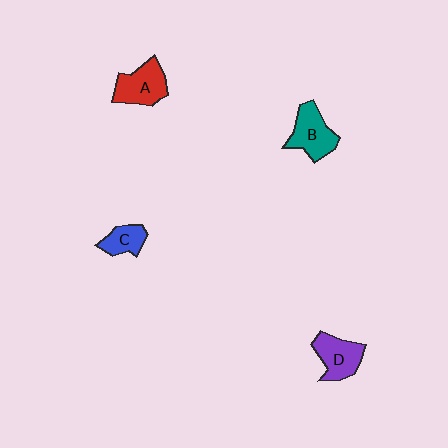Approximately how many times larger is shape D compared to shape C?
Approximately 1.5 times.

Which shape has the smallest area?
Shape C (blue).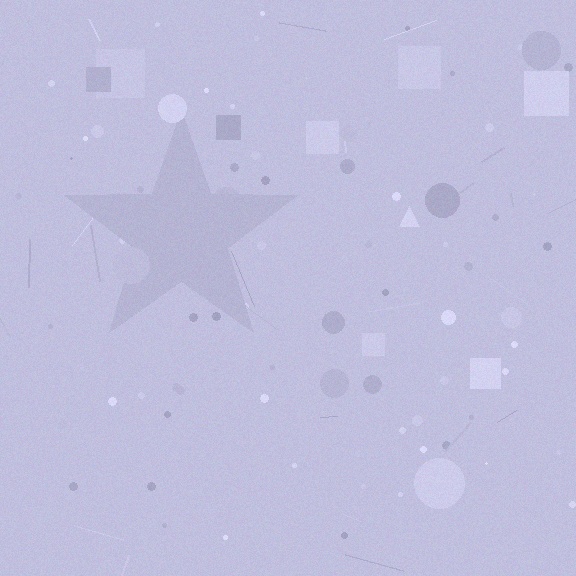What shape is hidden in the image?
A star is hidden in the image.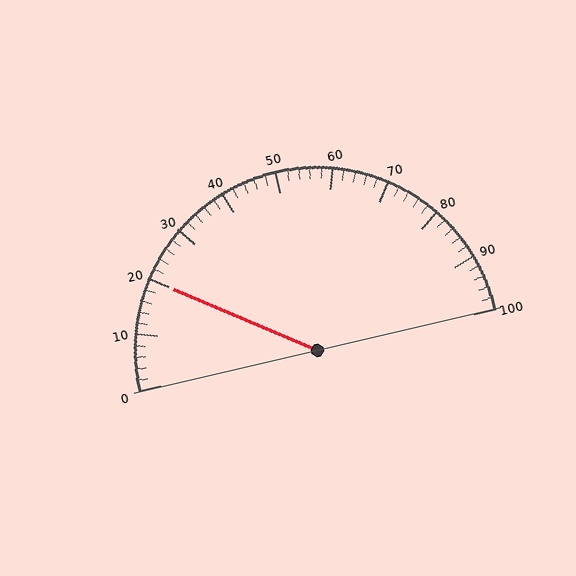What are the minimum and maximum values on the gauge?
The gauge ranges from 0 to 100.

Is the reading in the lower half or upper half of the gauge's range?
The reading is in the lower half of the range (0 to 100).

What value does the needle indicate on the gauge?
The needle indicates approximately 20.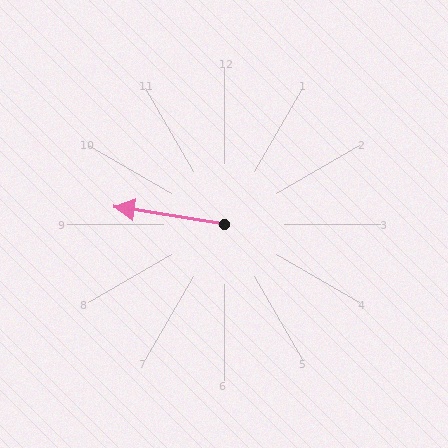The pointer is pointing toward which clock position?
Roughly 9 o'clock.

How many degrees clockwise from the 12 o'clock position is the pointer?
Approximately 279 degrees.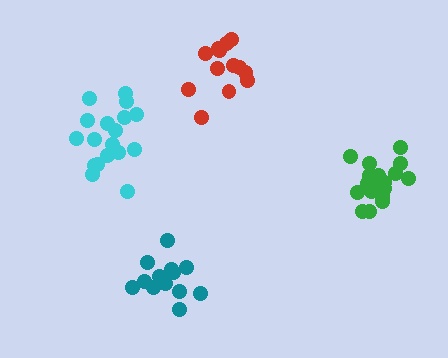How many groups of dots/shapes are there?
There are 4 groups.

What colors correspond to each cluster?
The clusters are colored: red, cyan, teal, green.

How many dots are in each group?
Group 1: 13 dots, Group 2: 19 dots, Group 3: 13 dots, Group 4: 18 dots (63 total).